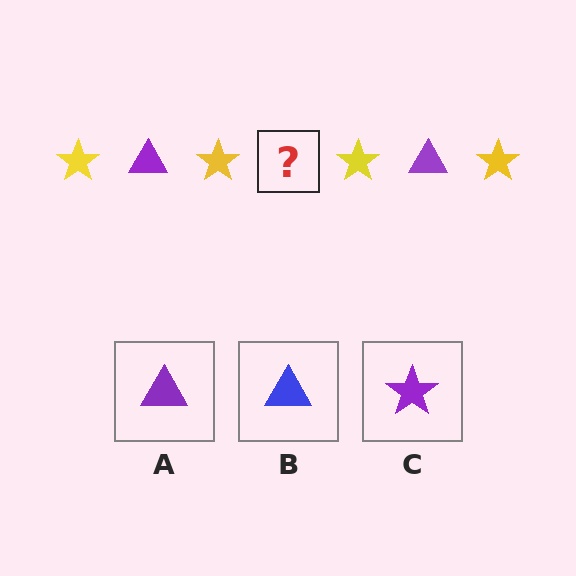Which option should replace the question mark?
Option A.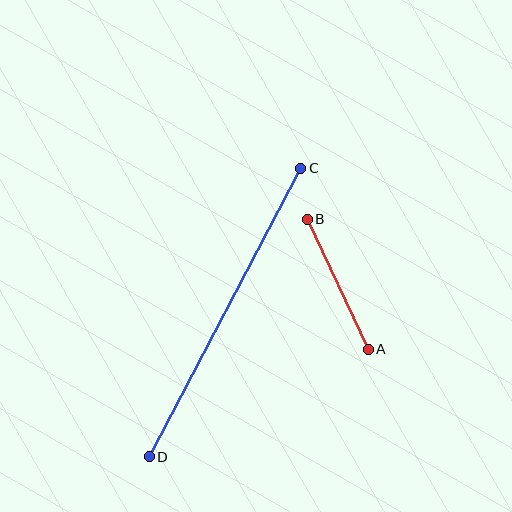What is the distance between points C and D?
The distance is approximately 326 pixels.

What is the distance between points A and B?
The distance is approximately 144 pixels.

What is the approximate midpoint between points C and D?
The midpoint is at approximately (225, 313) pixels.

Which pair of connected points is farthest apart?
Points C and D are farthest apart.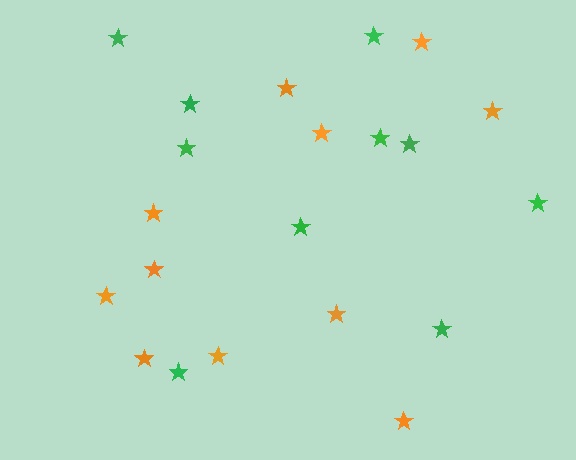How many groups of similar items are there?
There are 2 groups: one group of green stars (10) and one group of orange stars (11).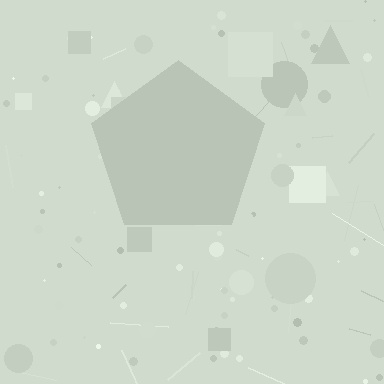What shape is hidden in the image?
A pentagon is hidden in the image.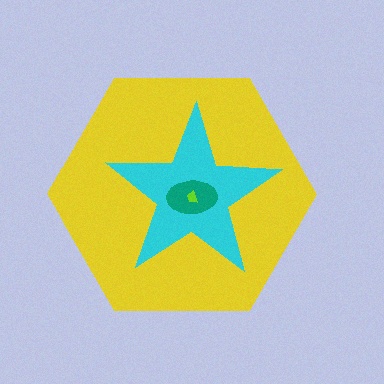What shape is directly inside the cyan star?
The teal ellipse.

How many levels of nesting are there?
4.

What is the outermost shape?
The yellow hexagon.